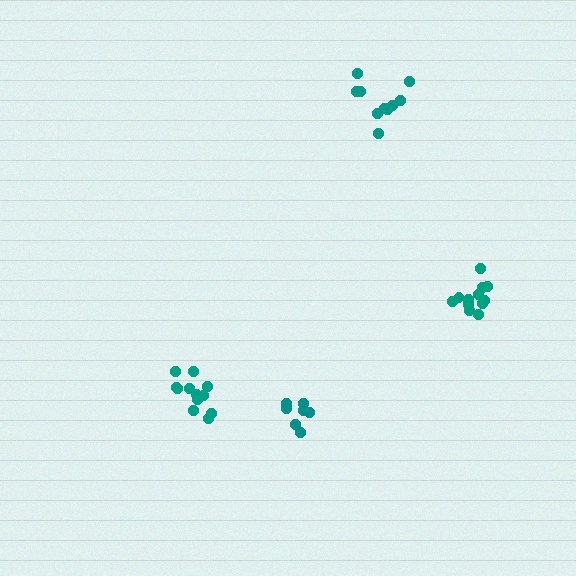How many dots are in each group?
Group 1: 7 dots, Group 2: 12 dots, Group 3: 12 dots, Group 4: 10 dots (41 total).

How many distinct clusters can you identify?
There are 4 distinct clusters.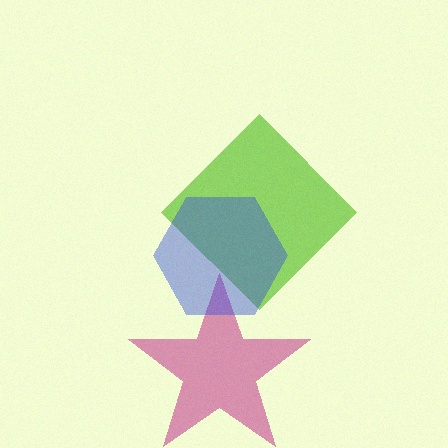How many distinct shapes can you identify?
There are 3 distinct shapes: a lime diamond, a magenta star, a blue hexagon.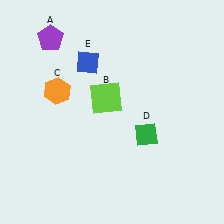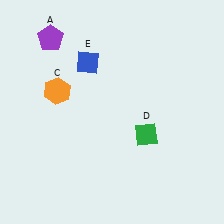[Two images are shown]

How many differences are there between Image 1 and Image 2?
There is 1 difference between the two images.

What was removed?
The lime square (B) was removed in Image 2.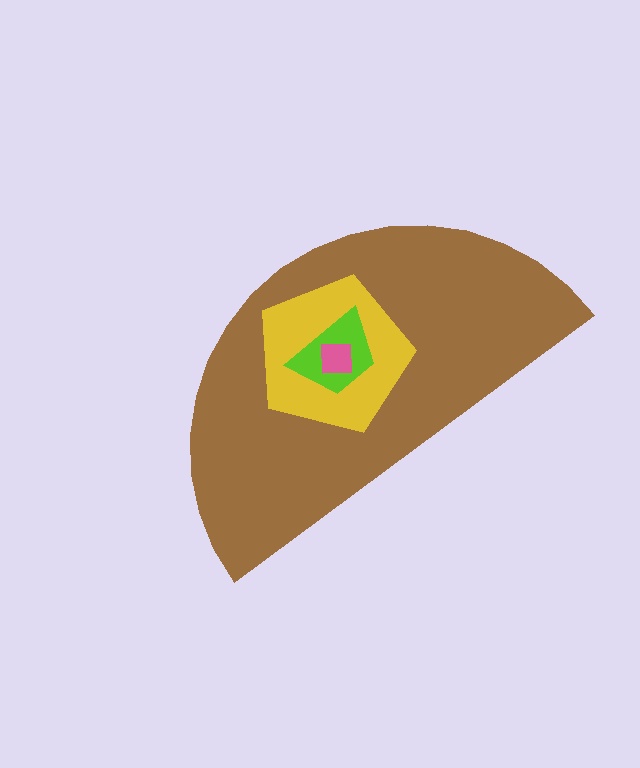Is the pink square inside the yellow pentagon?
Yes.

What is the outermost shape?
The brown semicircle.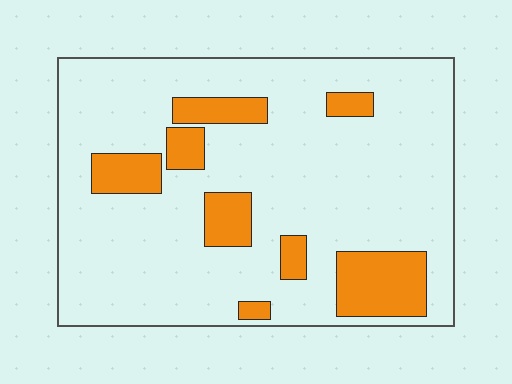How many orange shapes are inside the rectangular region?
8.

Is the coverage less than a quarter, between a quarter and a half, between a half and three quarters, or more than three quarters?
Less than a quarter.